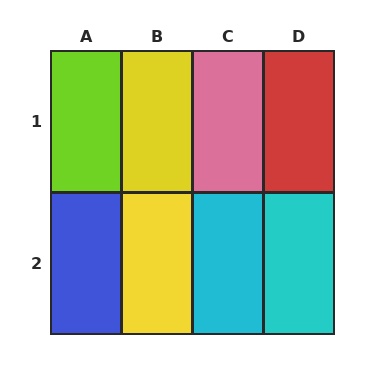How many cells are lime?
1 cell is lime.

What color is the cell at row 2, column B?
Yellow.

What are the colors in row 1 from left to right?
Lime, yellow, pink, red.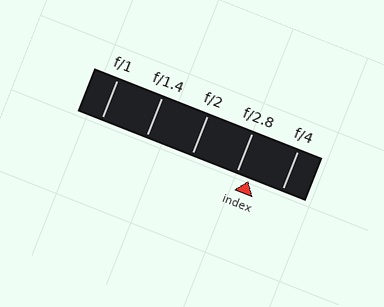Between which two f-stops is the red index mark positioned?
The index mark is between f/2.8 and f/4.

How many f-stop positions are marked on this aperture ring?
There are 5 f-stop positions marked.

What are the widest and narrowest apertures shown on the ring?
The widest aperture shown is f/1 and the narrowest is f/4.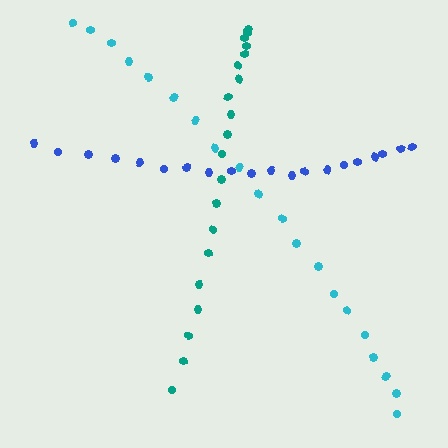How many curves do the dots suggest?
There are 3 distinct paths.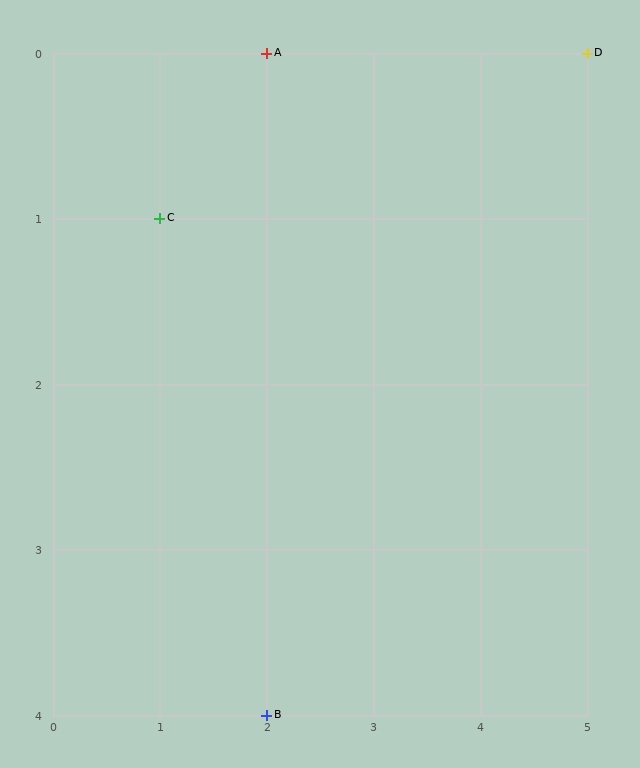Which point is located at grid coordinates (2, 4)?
Point B is at (2, 4).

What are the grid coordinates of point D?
Point D is at grid coordinates (5, 0).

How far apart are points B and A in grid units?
Points B and A are 4 rows apart.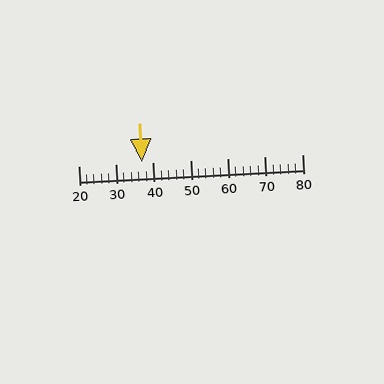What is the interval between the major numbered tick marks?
The major tick marks are spaced 10 units apart.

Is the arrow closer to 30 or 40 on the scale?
The arrow is closer to 40.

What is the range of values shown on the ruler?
The ruler shows values from 20 to 80.